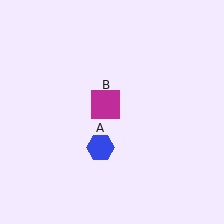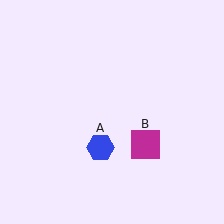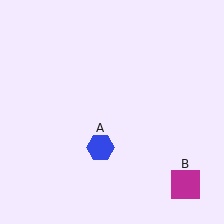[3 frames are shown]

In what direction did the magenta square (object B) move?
The magenta square (object B) moved down and to the right.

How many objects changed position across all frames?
1 object changed position: magenta square (object B).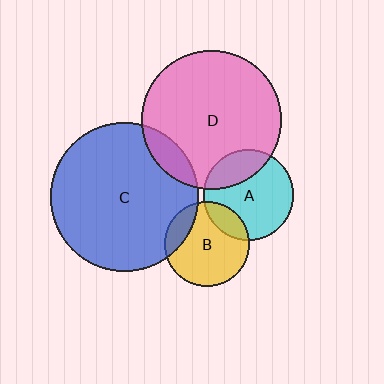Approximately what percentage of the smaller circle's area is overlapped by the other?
Approximately 25%.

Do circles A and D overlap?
Yes.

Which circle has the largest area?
Circle C (blue).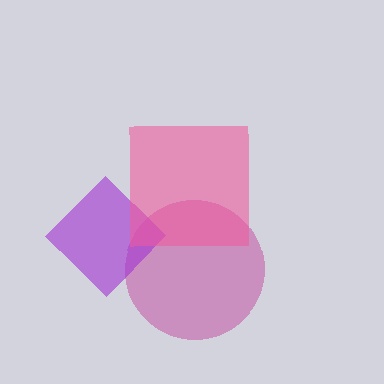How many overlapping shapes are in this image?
There are 3 overlapping shapes in the image.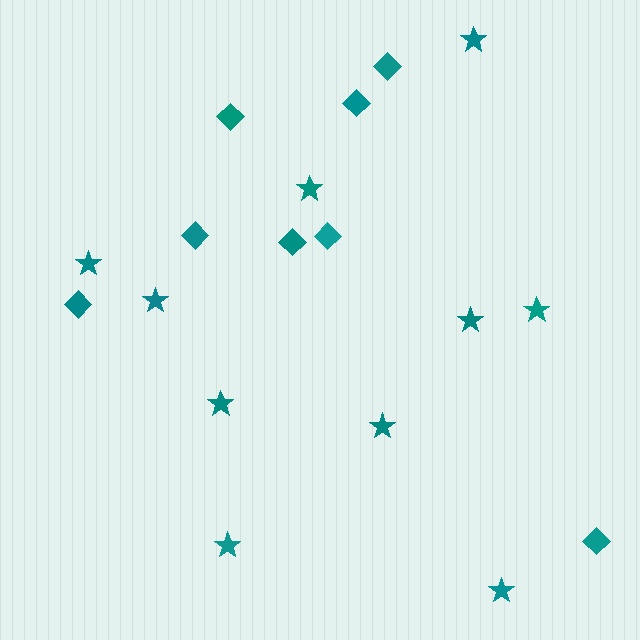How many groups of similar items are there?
There are 2 groups: one group of stars (10) and one group of diamonds (8).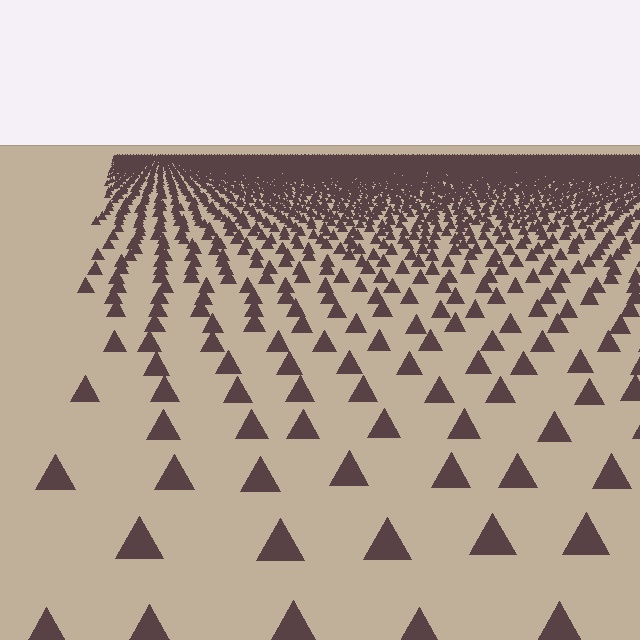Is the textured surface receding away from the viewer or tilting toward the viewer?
The surface is receding away from the viewer. Texture elements get smaller and denser toward the top.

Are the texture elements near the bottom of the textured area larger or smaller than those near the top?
Larger. Near the bottom, elements are closer to the viewer and appear at a bigger on-screen size.